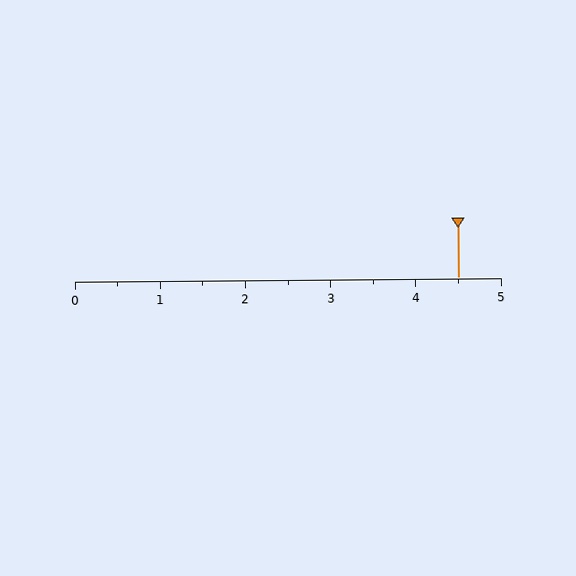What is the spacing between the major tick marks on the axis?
The major ticks are spaced 1 apart.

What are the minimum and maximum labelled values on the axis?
The axis runs from 0 to 5.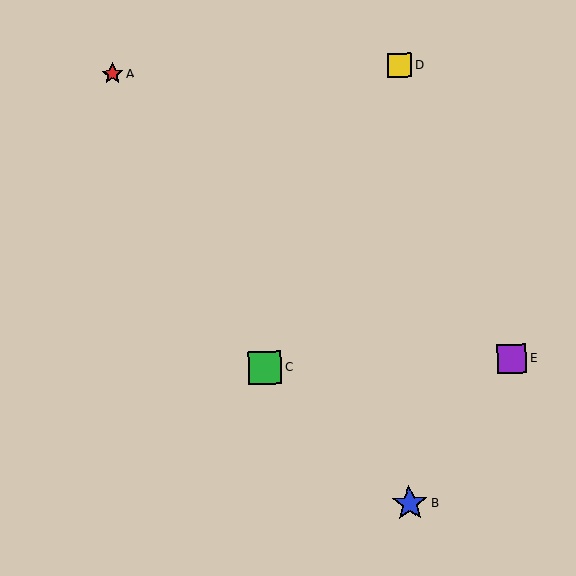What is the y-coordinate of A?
Object A is at y≈74.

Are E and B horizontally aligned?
No, E is at y≈359 and B is at y≈503.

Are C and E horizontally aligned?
Yes, both are at y≈368.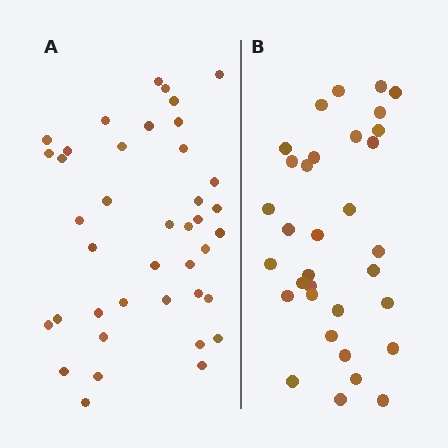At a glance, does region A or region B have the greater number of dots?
Region A (the left region) has more dots.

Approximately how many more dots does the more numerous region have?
Region A has roughly 8 or so more dots than region B.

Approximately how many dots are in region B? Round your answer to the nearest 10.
About 30 dots. (The exact count is 33, which rounds to 30.)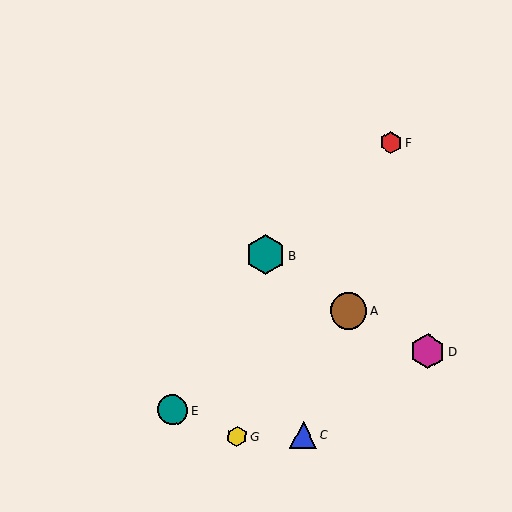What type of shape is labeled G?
Shape G is a yellow hexagon.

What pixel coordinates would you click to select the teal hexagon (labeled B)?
Click at (265, 255) to select the teal hexagon B.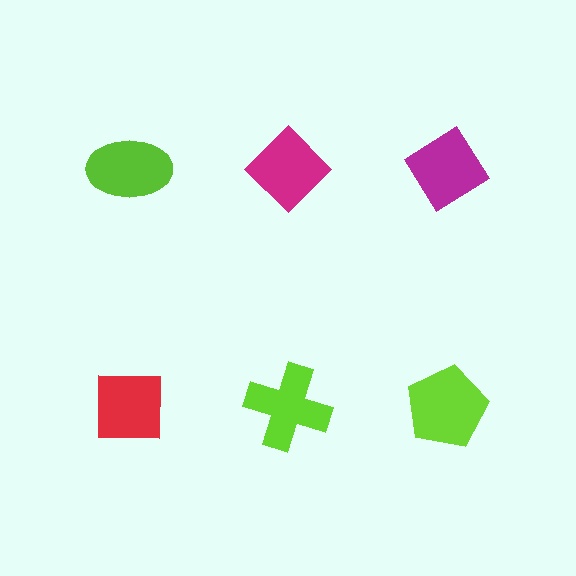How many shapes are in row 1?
3 shapes.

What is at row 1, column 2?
A magenta diamond.